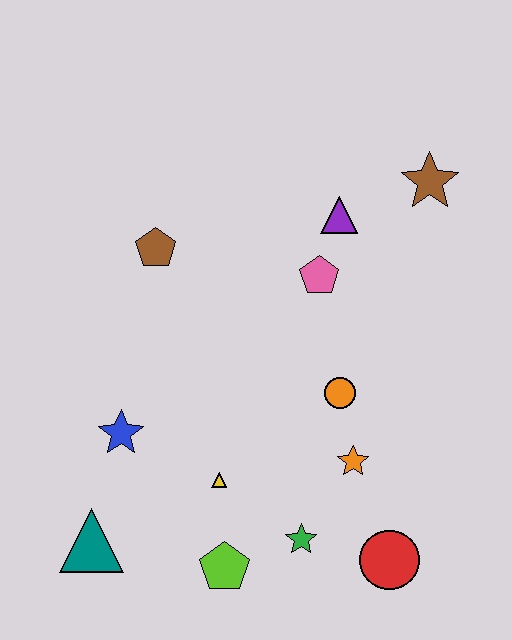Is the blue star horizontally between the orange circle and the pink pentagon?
No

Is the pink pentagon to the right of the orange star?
No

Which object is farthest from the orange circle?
The teal triangle is farthest from the orange circle.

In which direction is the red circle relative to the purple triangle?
The red circle is below the purple triangle.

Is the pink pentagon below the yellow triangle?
No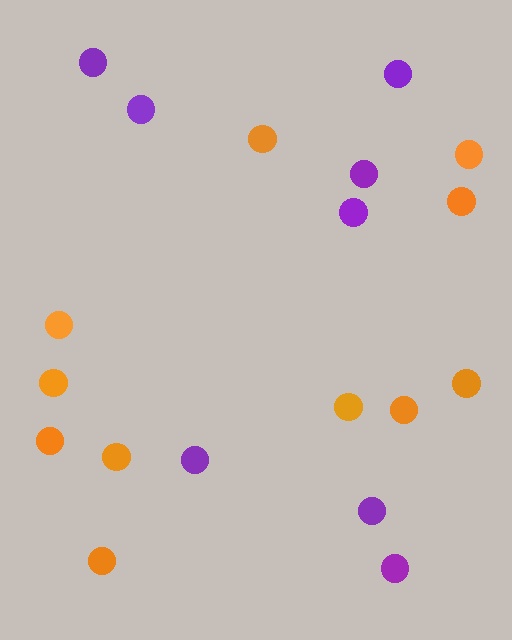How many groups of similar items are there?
There are 2 groups: one group of orange circles (11) and one group of purple circles (8).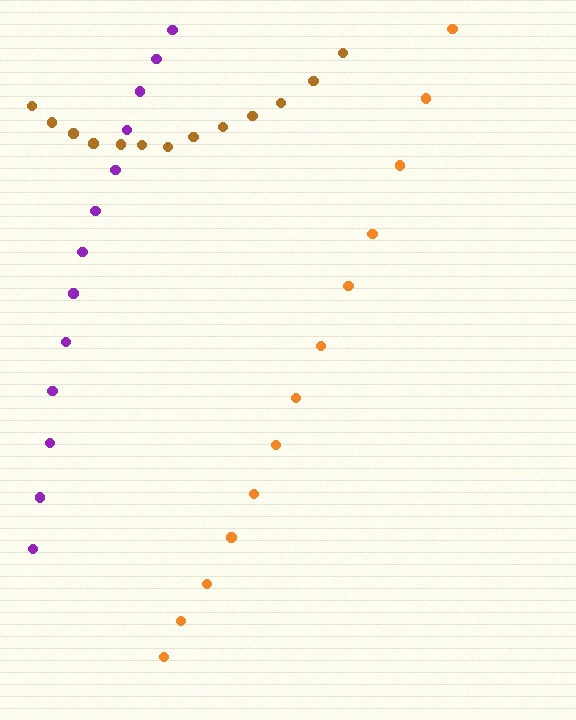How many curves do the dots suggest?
There are 3 distinct paths.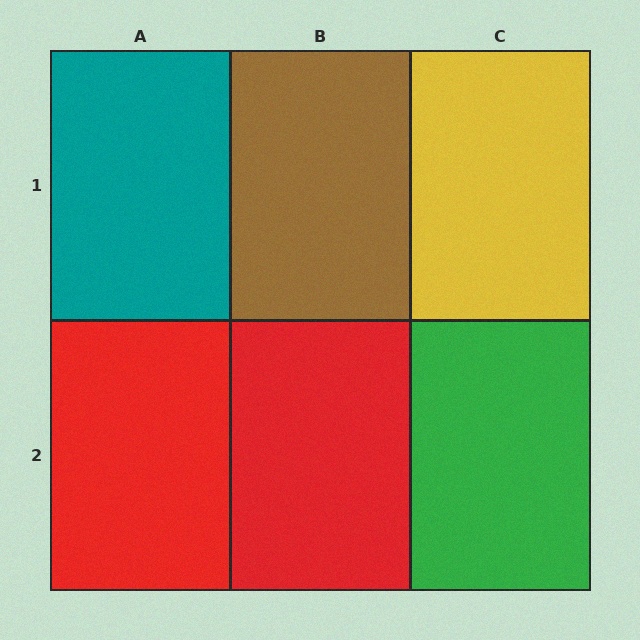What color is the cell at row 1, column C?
Yellow.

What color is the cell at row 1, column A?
Teal.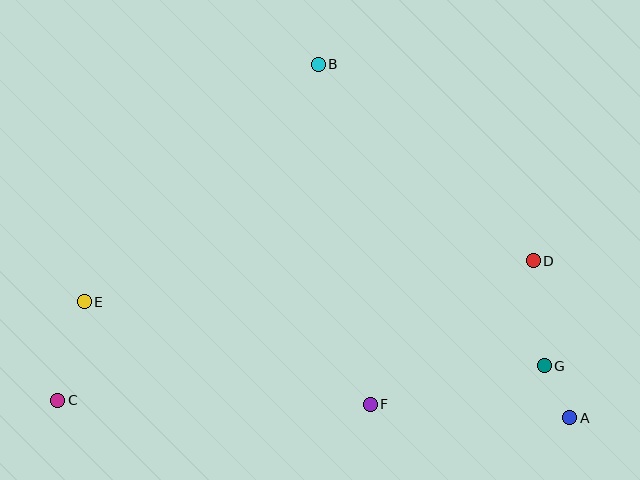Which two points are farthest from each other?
Points A and C are farthest from each other.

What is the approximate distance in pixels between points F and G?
The distance between F and G is approximately 178 pixels.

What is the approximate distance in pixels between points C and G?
The distance between C and G is approximately 487 pixels.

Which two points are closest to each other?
Points A and G are closest to each other.